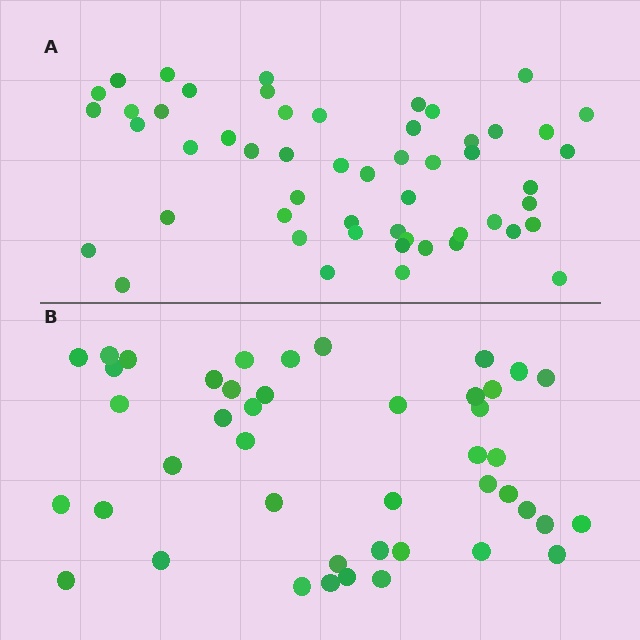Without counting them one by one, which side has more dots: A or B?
Region A (the top region) has more dots.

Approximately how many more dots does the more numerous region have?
Region A has roughly 8 or so more dots than region B.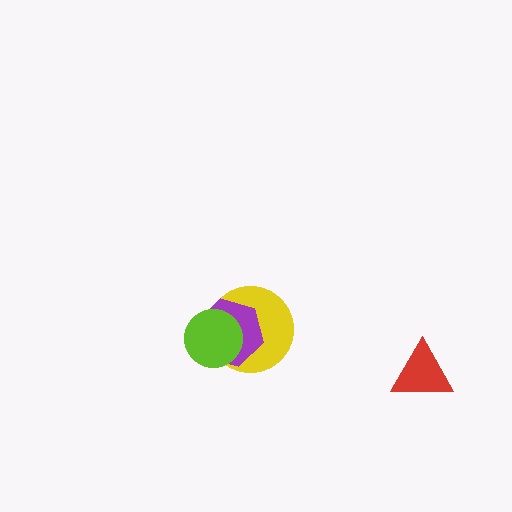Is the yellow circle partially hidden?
Yes, it is partially covered by another shape.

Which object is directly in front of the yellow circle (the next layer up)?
The purple hexagon is directly in front of the yellow circle.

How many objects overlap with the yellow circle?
2 objects overlap with the yellow circle.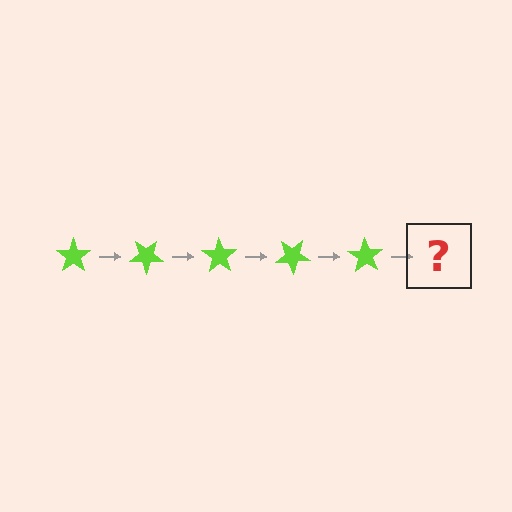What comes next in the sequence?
The next element should be a lime star rotated 175 degrees.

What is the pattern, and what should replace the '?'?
The pattern is that the star rotates 35 degrees each step. The '?' should be a lime star rotated 175 degrees.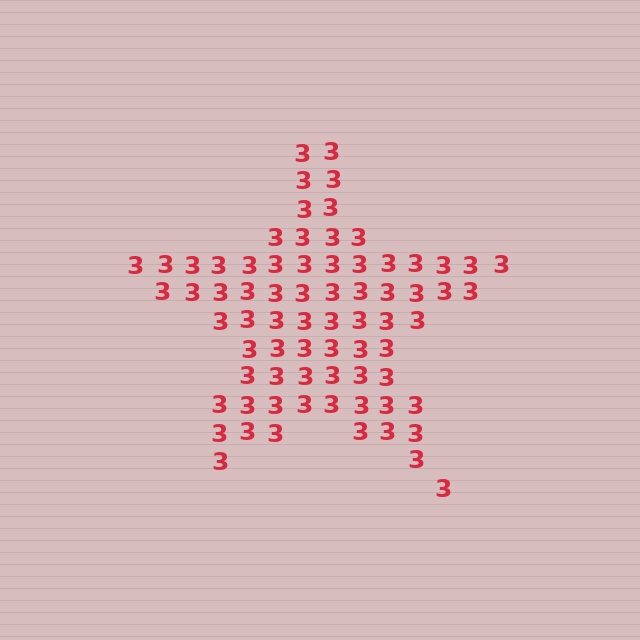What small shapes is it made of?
It is made of small digit 3's.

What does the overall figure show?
The overall figure shows a star.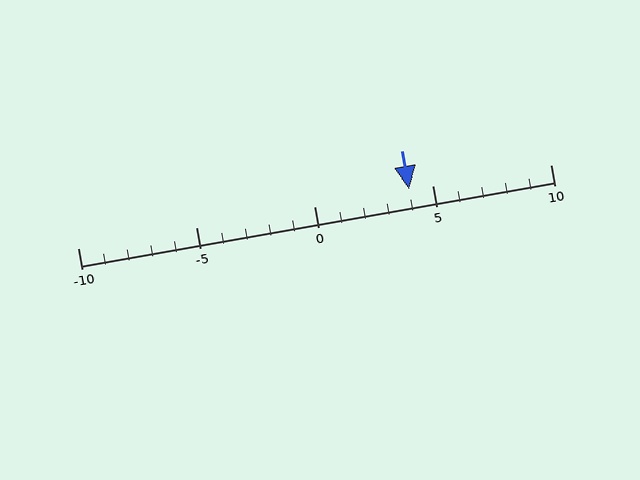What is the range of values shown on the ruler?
The ruler shows values from -10 to 10.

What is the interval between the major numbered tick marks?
The major tick marks are spaced 5 units apart.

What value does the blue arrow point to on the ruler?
The blue arrow points to approximately 4.